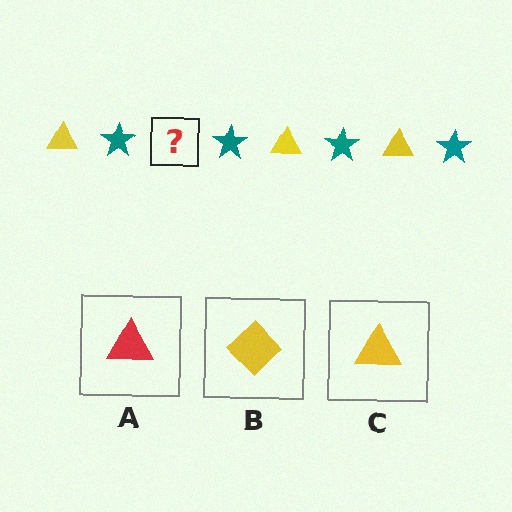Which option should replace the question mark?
Option C.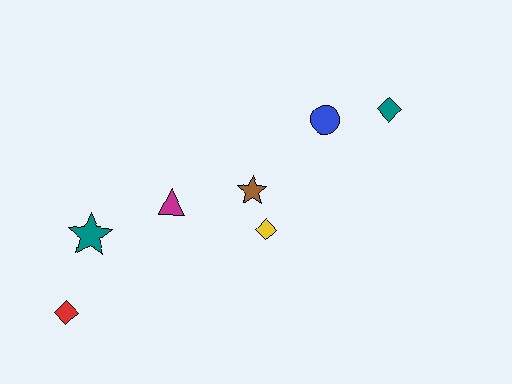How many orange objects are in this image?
There are no orange objects.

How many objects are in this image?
There are 7 objects.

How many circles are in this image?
There is 1 circle.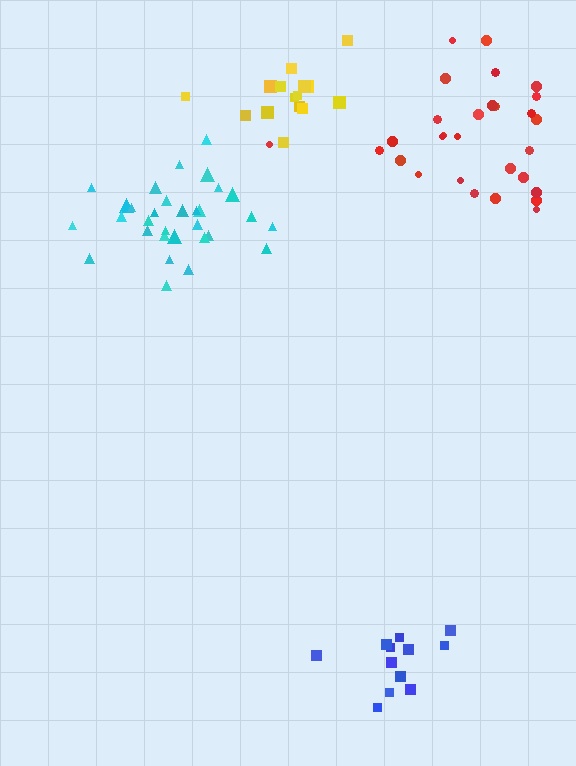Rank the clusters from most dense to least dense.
cyan, blue, red, yellow.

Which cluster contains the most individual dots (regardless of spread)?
Cyan (31).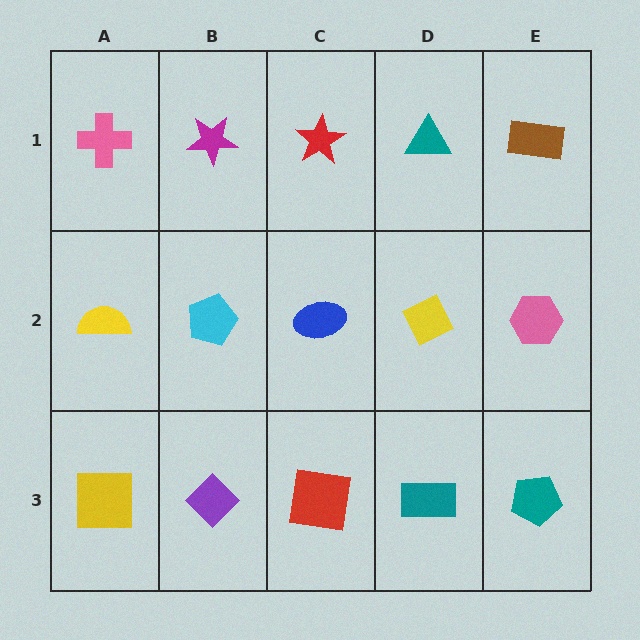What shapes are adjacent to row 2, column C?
A red star (row 1, column C), a red square (row 3, column C), a cyan pentagon (row 2, column B), a yellow diamond (row 2, column D).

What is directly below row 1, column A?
A yellow semicircle.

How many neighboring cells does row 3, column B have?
3.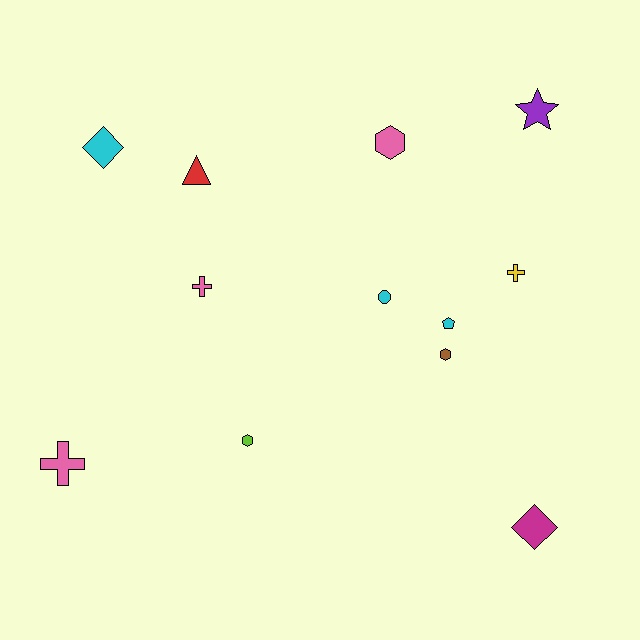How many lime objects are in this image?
There is 1 lime object.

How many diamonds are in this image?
There are 2 diamonds.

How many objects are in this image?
There are 12 objects.